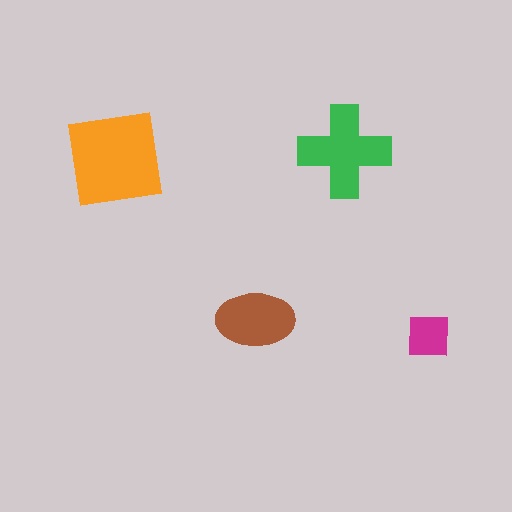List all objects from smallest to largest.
The magenta square, the brown ellipse, the green cross, the orange square.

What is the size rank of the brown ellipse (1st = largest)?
3rd.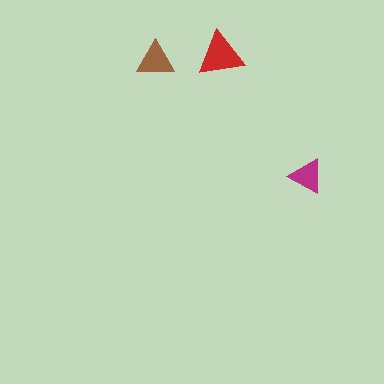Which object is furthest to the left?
The brown triangle is leftmost.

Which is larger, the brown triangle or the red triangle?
The red one.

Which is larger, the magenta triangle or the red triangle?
The red one.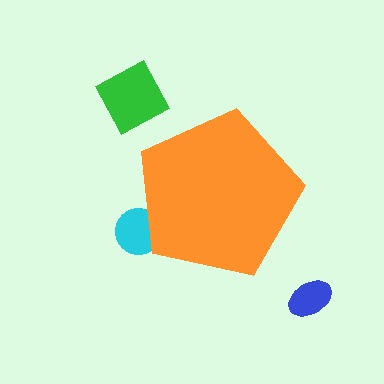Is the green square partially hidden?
No, the green square is fully visible.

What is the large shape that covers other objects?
An orange pentagon.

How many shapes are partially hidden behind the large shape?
1 shape is partially hidden.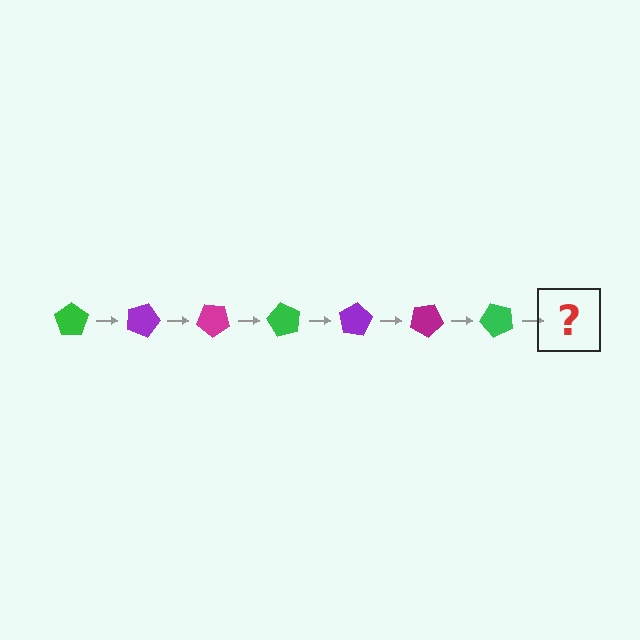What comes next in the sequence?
The next element should be a purple pentagon, rotated 140 degrees from the start.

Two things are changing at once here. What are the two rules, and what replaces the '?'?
The two rules are that it rotates 20 degrees each step and the color cycles through green, purple, and magenta. The '?' should be a purple pentagon, rotated 140 degrees from the start.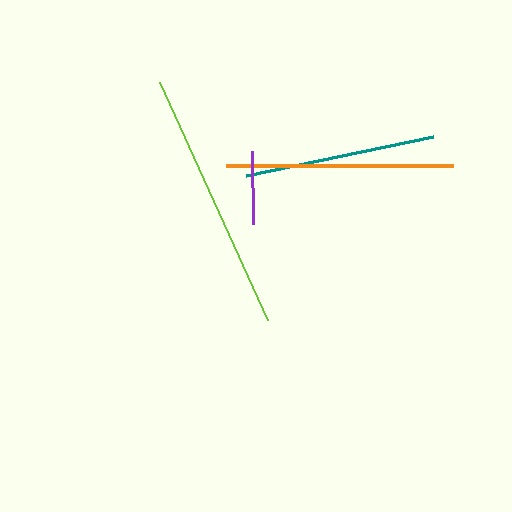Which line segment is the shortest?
The purple line is the shortest at approximately 73 pixels.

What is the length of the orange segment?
The orange segment is approximately 227 pixels long.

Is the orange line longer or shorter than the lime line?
The lime line is longer than the orange line.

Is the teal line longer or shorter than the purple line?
The teal line is longer than the purple line.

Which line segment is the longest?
The lime line is the longest at approximately 261 pixels.